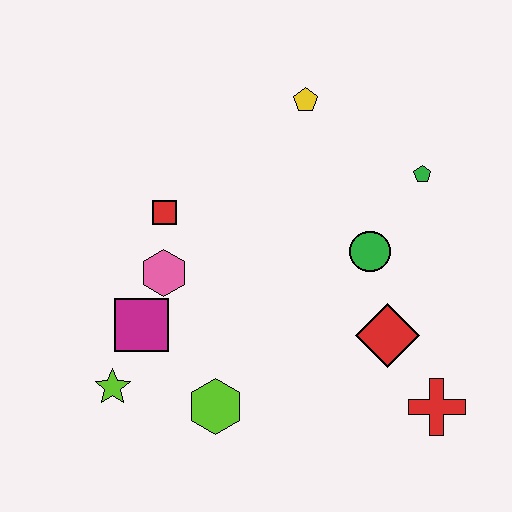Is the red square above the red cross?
Yes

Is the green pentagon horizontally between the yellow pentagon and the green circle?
No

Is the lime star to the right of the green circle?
No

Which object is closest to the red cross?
The red diamond is closest to the red cross.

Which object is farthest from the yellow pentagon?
The lime star is farthest from the yellow pentagon.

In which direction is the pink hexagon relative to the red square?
The pink hexagon is below the red square.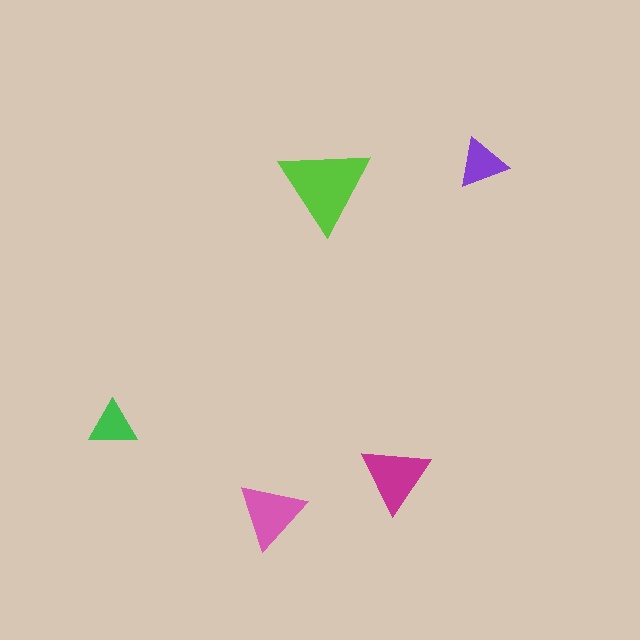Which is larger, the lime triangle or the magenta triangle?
The lime one.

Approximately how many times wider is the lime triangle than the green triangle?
About 2 times wider.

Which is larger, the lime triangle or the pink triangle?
The lime one.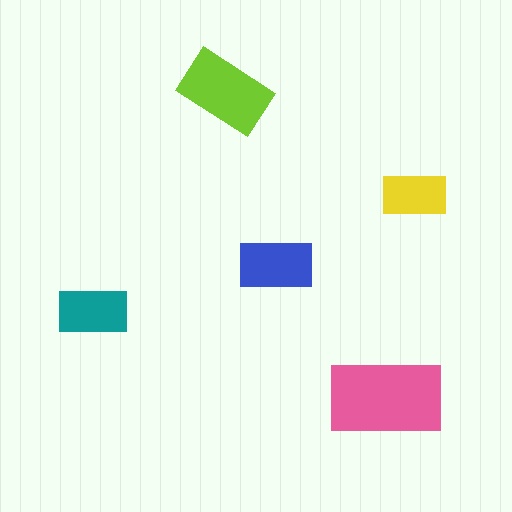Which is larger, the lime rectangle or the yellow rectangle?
The lime one.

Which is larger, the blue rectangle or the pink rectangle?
The pink one.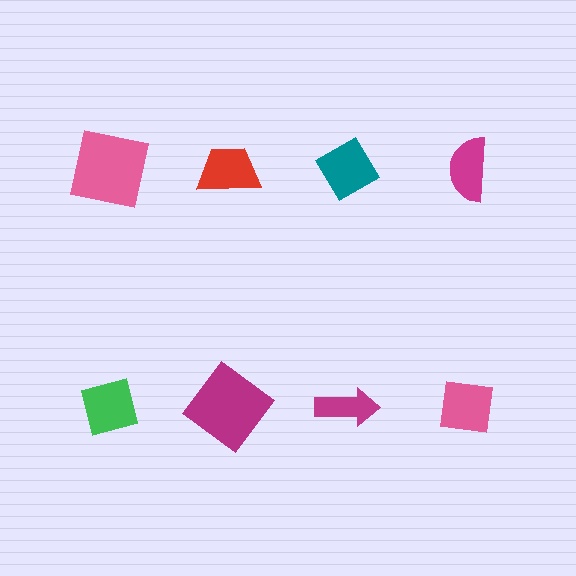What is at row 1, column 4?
A magenta semicircle.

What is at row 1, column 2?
A red trapezoid.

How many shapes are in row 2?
4 shapes.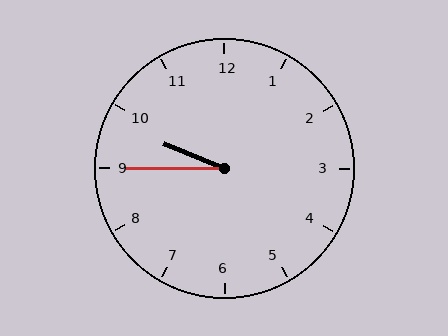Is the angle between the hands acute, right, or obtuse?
It is acute.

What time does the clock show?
9:45.